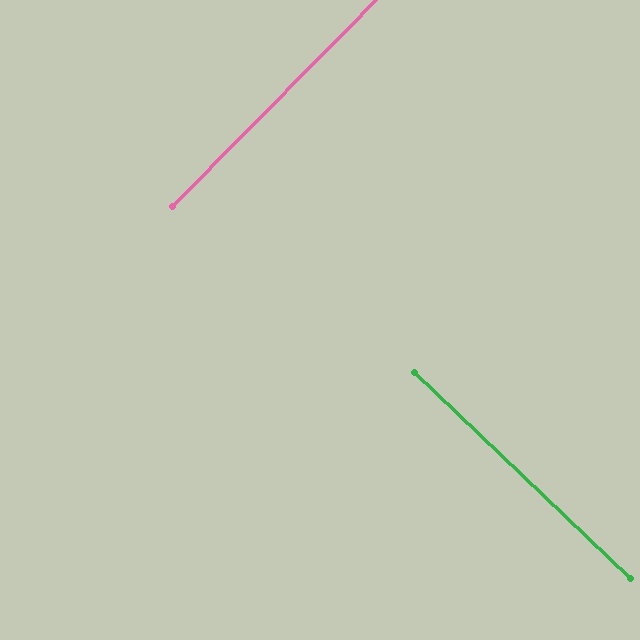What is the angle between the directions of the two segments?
Approximately 89 degrees.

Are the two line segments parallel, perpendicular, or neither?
Perpendicular — they meet at approximately 89°.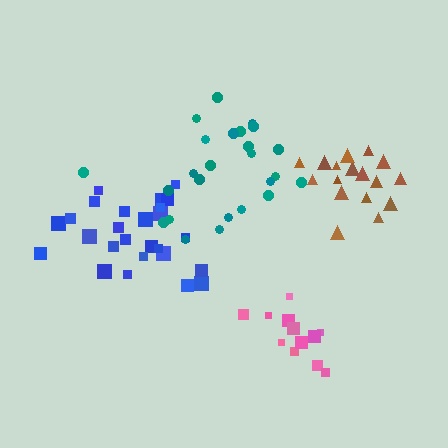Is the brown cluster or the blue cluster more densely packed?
Brown.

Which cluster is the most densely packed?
Pink.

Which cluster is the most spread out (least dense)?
Blue.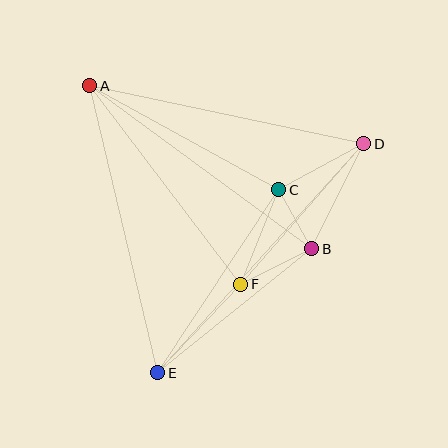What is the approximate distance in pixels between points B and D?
The distance between B and D is approximately 117 pixels.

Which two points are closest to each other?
Points B and C are closest to each other.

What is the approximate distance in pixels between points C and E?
The distance between C and E is approximately 219 pixels.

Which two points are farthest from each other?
Points D and E are farthest from each other.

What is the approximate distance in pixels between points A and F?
The distance between A and F is approximately 249 pixels.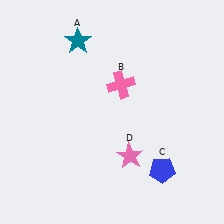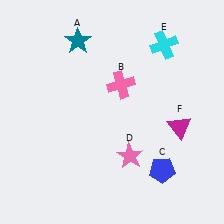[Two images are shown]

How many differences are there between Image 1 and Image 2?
There are 2 differences between the two images.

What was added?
A cyan cross (E), a magenta triangle (F) were added in Image 2.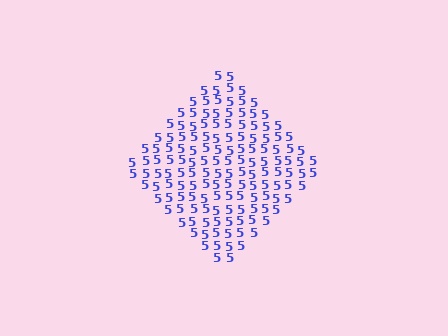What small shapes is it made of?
It is made of small digit 5's.